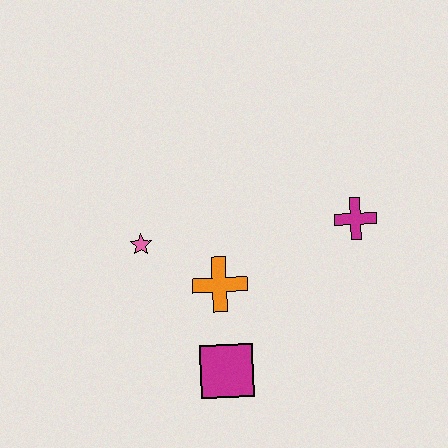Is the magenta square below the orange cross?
Yes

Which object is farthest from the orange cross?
The magenta cross is farthest from the orange cross.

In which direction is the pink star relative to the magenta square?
The pink star is above the magenta square.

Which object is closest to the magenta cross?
The orange cross is closest to the magenta cross.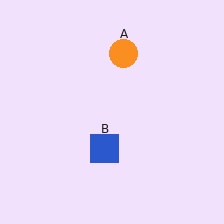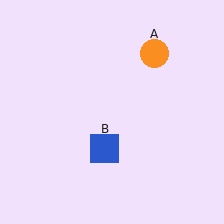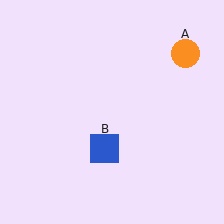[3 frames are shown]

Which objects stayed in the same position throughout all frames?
Blue square (object B) remained stationary.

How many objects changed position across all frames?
1 object changed position: orange circle (object A).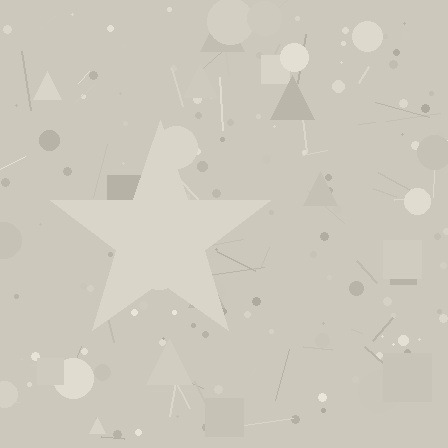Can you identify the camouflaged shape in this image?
The camouflaged shape is a star.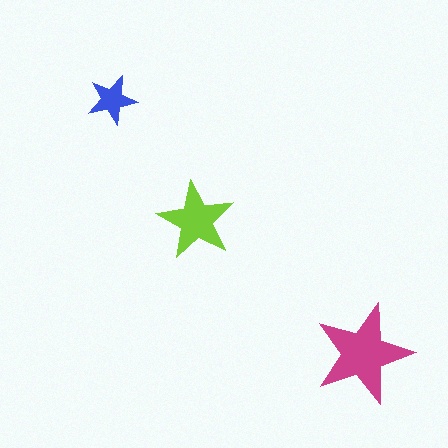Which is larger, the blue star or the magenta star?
The magenta one.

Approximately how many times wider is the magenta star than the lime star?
About 1.5 times wider.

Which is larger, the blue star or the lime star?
The lime one.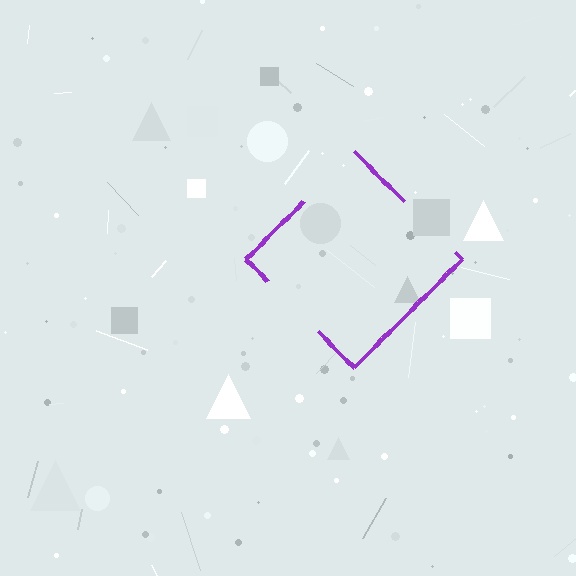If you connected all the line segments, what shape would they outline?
They would outline a diamond.